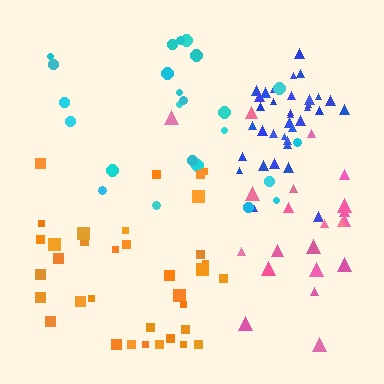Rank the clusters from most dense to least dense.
blue, orange, cyan, pink.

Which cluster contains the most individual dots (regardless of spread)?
Blue (35).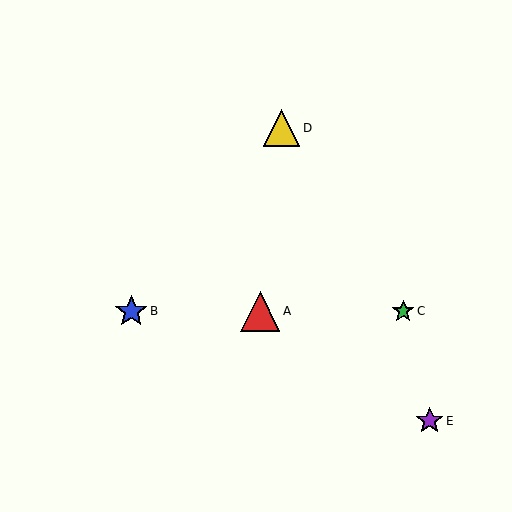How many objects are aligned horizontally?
3 objects (A, B, C) are aligned horizontally.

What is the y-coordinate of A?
Object A is at y≈311.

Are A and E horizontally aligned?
No, A is at y≈311 and E is at y≈421.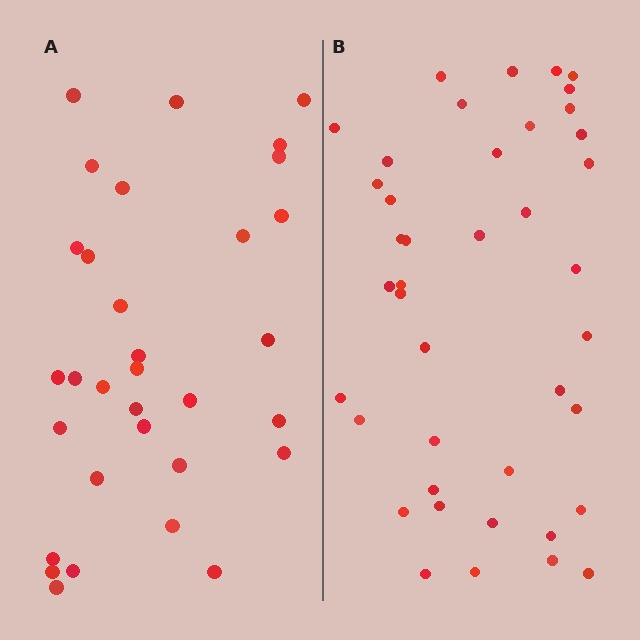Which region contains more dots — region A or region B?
Region B (the right region) has more dots.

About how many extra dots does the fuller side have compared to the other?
Region B has roughly 8 or so more dots than region A.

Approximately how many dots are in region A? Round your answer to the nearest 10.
About 30 dots. (The exact count is 32, which rounds to 30.)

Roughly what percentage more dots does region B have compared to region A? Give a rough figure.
About 30% more.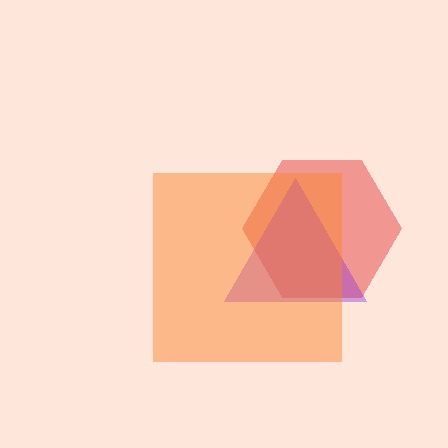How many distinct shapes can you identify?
There are 3 distinct shapes: a red hexagon, a purple triangle, an orange square.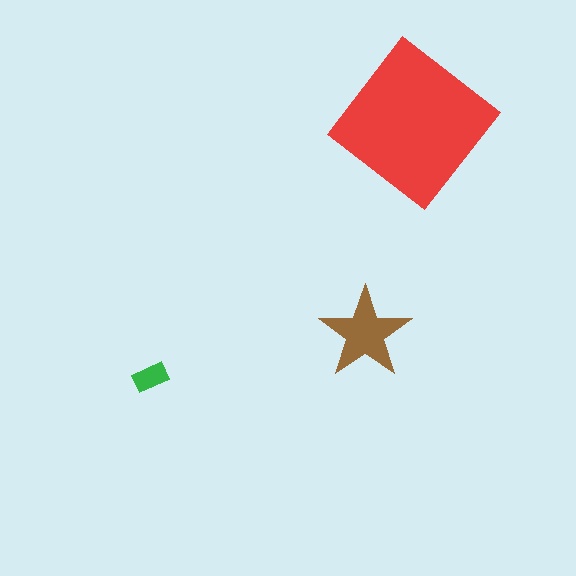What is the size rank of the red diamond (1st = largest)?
1st.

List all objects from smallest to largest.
The green rectangle, the brown star, the red diamond.